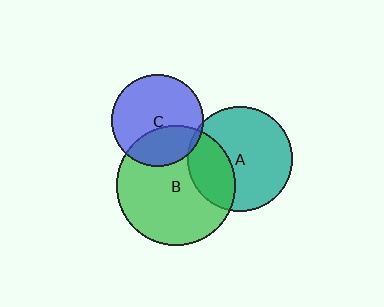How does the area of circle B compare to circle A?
Approximately 1.3 times.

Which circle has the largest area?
Circle B (green).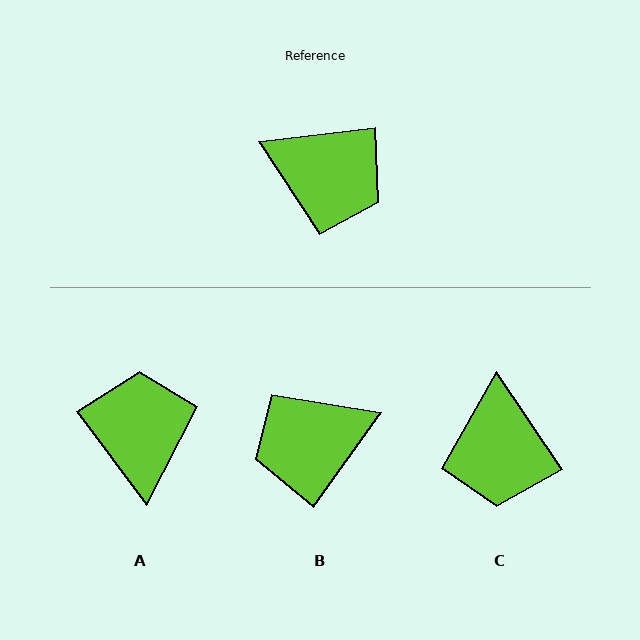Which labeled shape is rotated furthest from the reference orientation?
B, about 132 degrees away.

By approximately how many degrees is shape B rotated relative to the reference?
Approximately 132 degrees clockwise.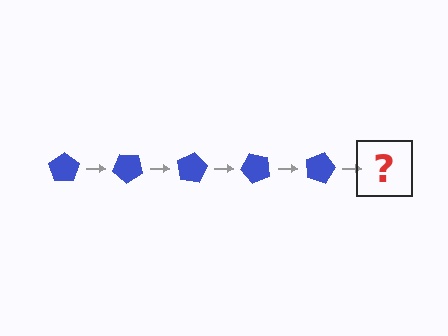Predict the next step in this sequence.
The next step is a blue pentagon rotated 200 degrees.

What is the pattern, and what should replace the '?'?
The pattern is that the pentagon rotates 40 degrees each step. The '?' should be a blue pentagon rotated 200 degrees.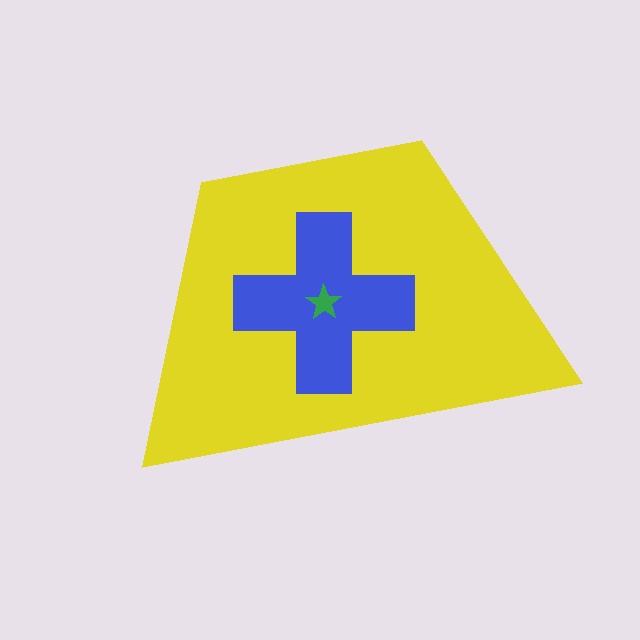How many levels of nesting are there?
3.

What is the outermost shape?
The yellow trapezoid.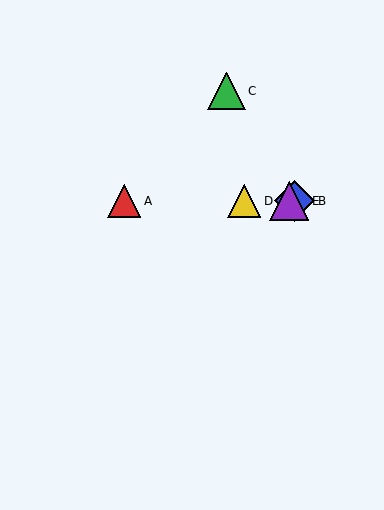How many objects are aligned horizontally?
4 objects (A, B, D, E) are aligned horizontally.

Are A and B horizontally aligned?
Yes, both are at y≈201.